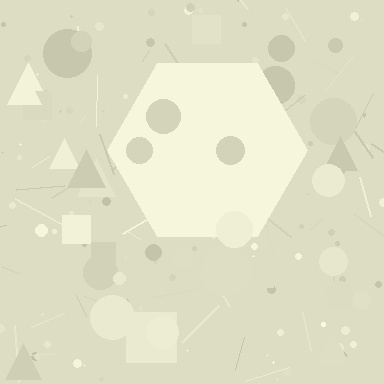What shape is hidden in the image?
A hexagon is hidden in the image.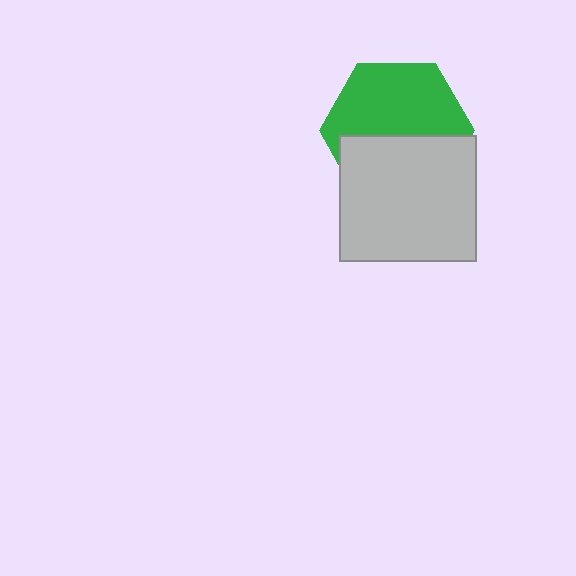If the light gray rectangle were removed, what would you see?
You would see the complete green hexagon.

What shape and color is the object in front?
The object in front is a light gray rectangle.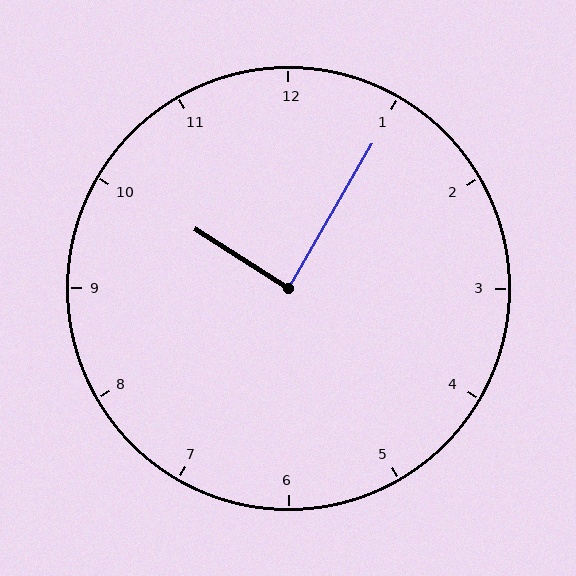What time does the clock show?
10:05.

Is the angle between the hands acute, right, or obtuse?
It is right.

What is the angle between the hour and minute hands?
Approximately 88 degrees.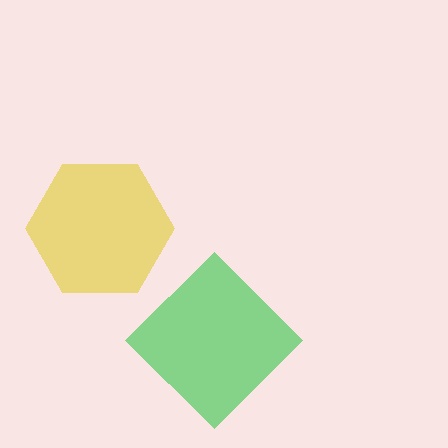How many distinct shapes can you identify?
There are 2 distinct shapes: a green diamond, a yellow hexagon.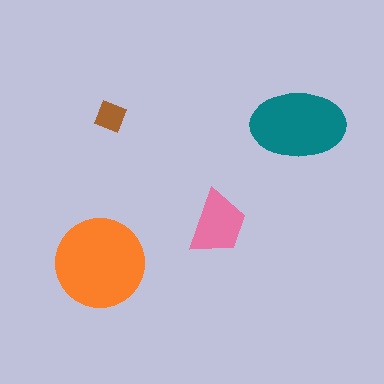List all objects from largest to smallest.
The orange circle, the teal ellipse, the pink trapezoid, the brown diamond.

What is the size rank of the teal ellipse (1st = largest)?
2nd.